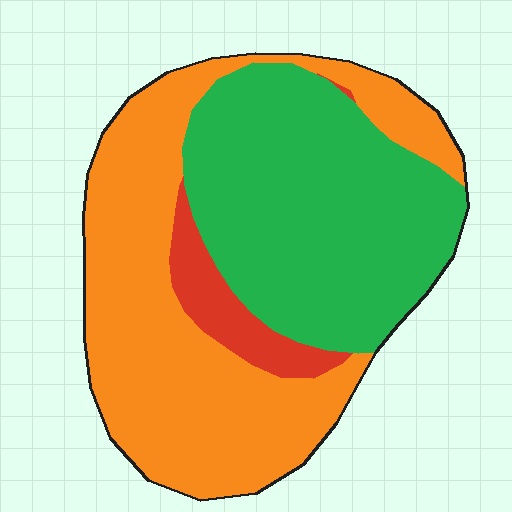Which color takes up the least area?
Red, at roughly 10%.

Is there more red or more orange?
Orange.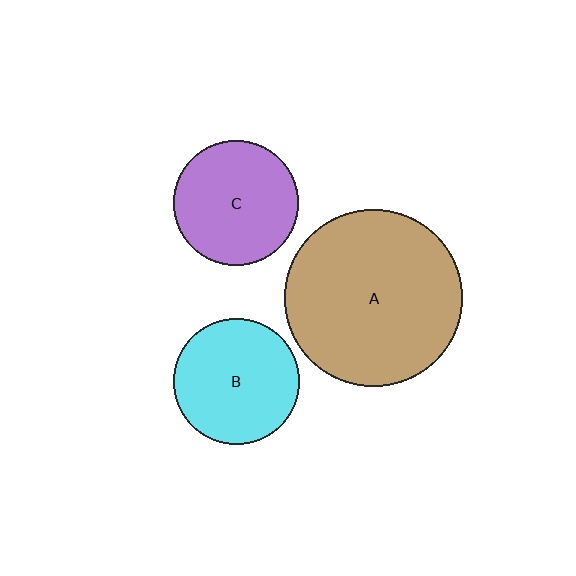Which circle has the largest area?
Circle A (brown).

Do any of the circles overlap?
No, none of the circles overlap.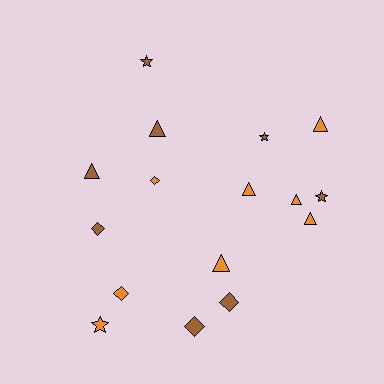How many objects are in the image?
There are 16 objects.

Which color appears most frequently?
Brown, with 8 objects.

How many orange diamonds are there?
There are 2 orange diamonds.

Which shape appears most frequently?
Triangle, with 7 objects.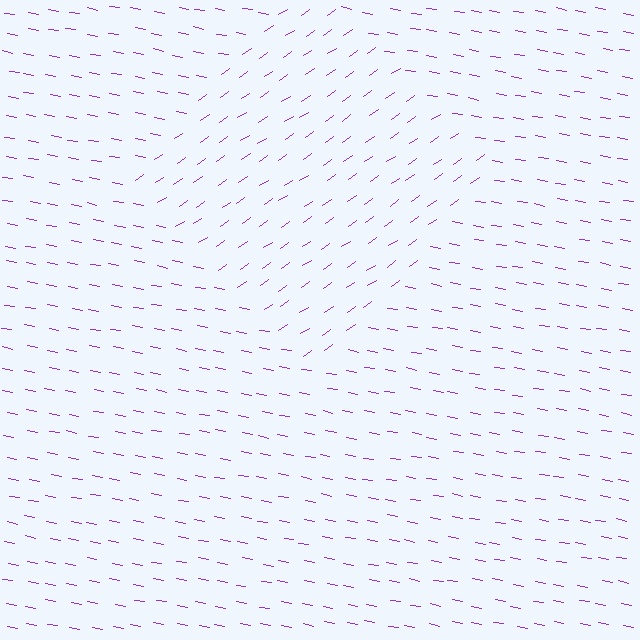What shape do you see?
I see a diamond.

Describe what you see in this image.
The image is filled with small purple line segments. A diamond region in the image has lines oriented differently from the surrounding lines, creating a visible texture boundary.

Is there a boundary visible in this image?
Yes, there is a texture boundary formed by a change in line orientation.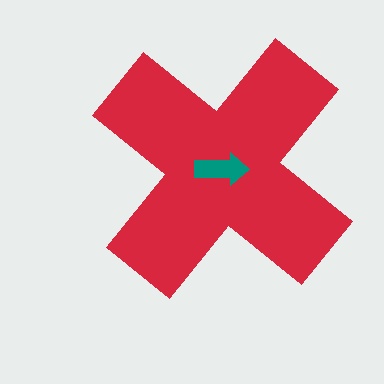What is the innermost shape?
The teal arrow.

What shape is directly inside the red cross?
The teal arrow.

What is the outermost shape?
The red cross.